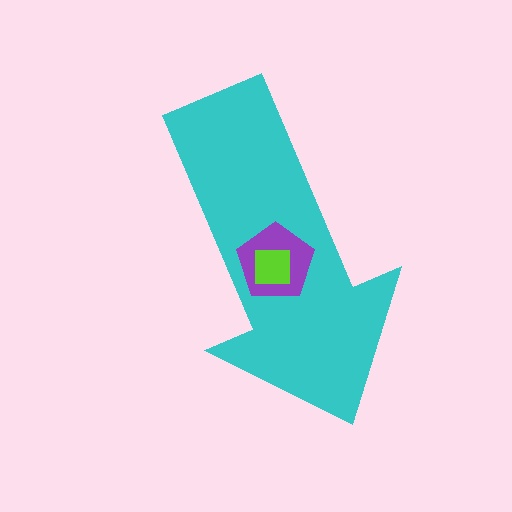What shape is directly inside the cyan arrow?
The purple pentagon.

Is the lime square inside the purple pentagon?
Yes.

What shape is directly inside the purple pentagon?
The lime square.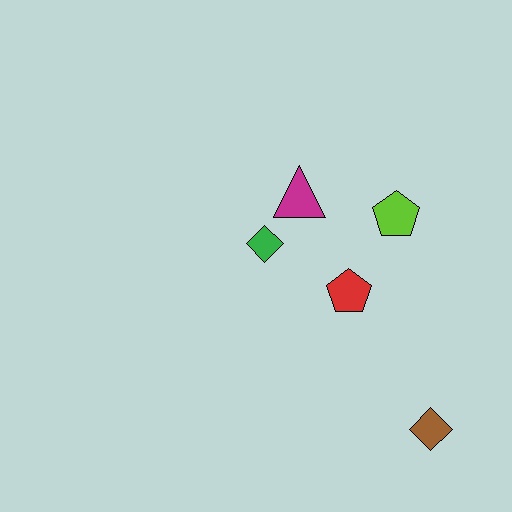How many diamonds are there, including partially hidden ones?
There are 2 diamonds.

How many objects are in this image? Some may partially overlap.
There are 5 objects.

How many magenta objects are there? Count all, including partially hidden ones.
There is 1 magenta object.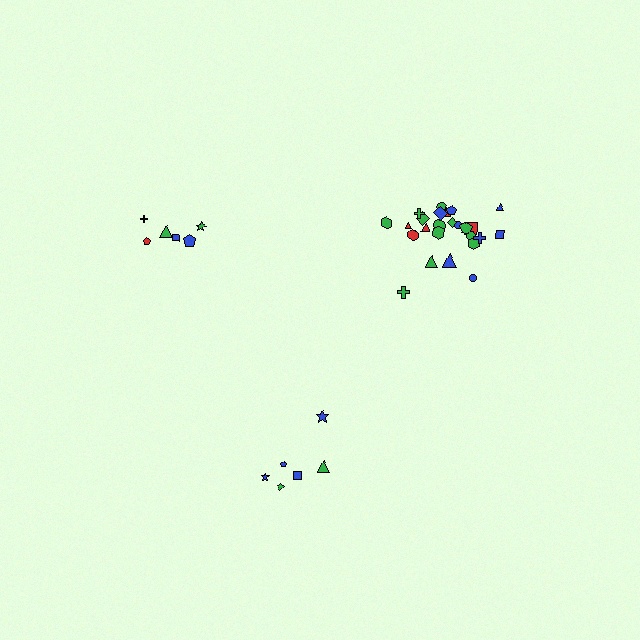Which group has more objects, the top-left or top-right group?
The top-right group.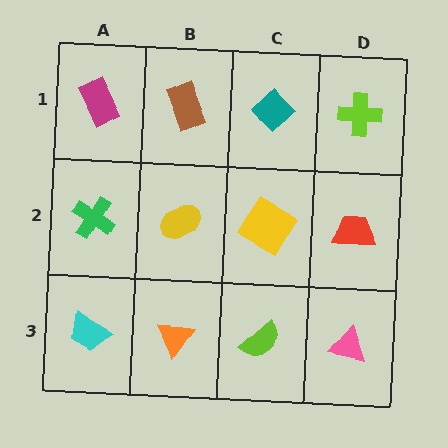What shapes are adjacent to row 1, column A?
A green cross (row 2, column A), a brown rectangle (row 1, column B).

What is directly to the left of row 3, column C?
An orange triangle.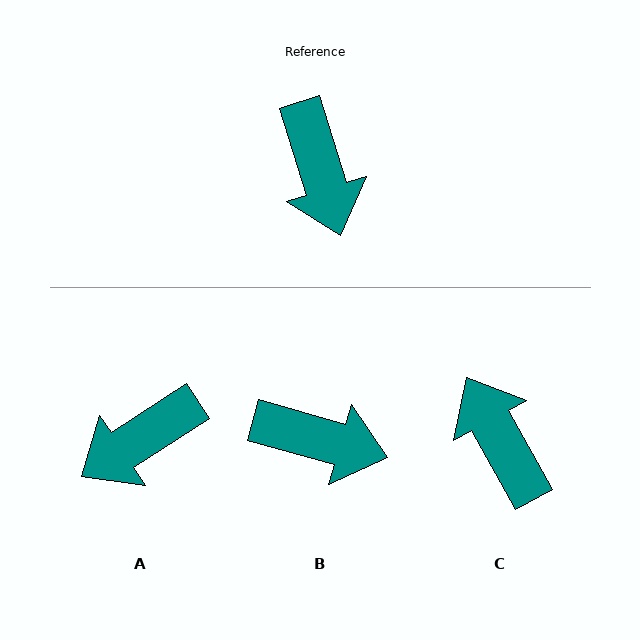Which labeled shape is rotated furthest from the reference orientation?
C, about 168 degrees away.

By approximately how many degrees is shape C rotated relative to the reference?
Approximately 168 degrees clockwise.